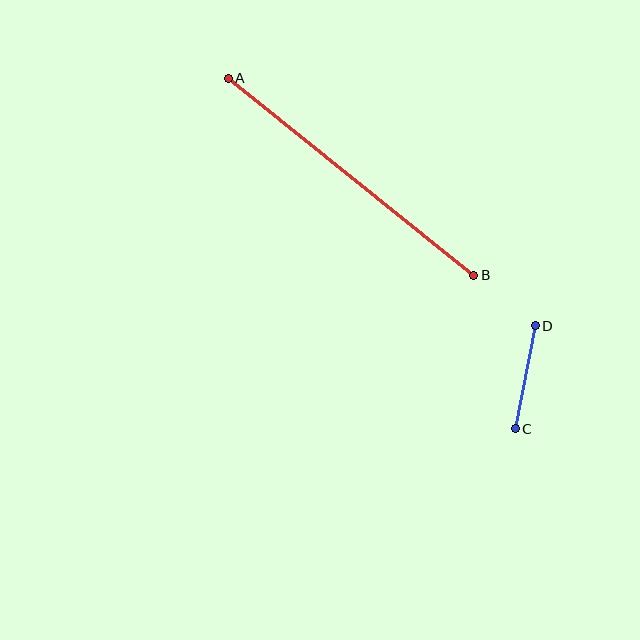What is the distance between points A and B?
The distance is approximately 315 pixels.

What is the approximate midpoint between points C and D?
The midpoint is at approximately (525, 377) pixels.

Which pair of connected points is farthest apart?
Points A and B are farthest apart.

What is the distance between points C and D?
The distance is approximately 105 pixels.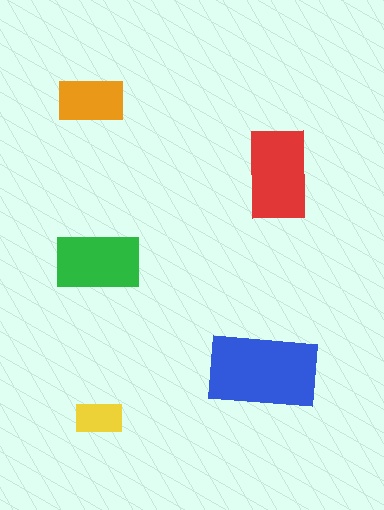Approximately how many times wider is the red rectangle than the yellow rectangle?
About 2 times wider.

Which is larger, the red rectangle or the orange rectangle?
The red one.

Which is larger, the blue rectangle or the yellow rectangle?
The blue one.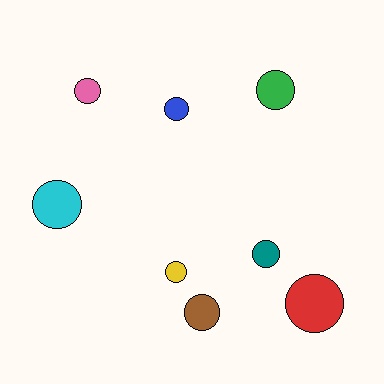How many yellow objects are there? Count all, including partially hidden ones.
There is 1 yellow object.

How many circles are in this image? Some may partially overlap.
There are 8 circles.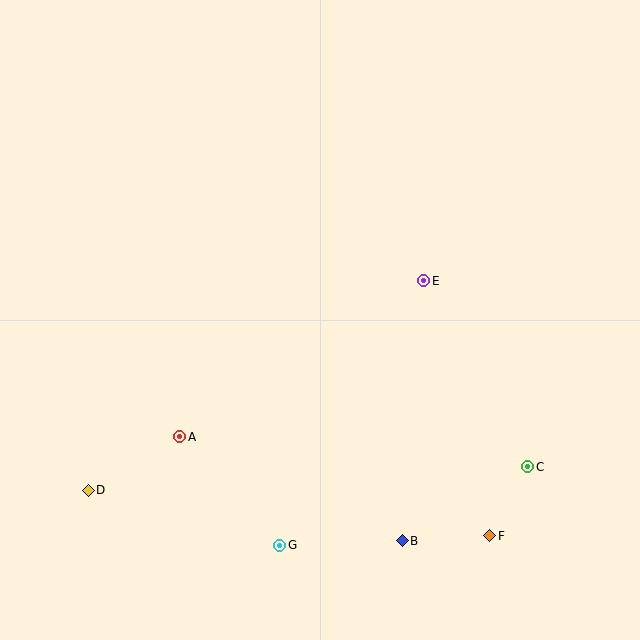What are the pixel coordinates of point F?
Point F is at (490, 536).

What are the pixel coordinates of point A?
Point A is at (180, 437).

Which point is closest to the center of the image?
Point E at (424, 281) is closest to the center.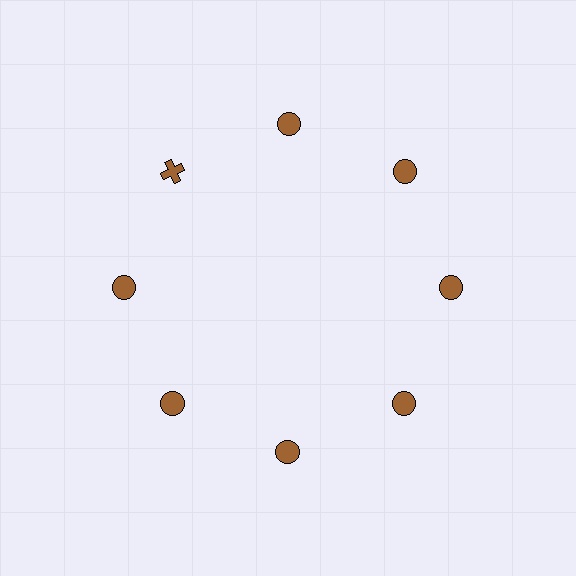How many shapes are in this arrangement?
There are 8 shapes arranged in a ring pattern.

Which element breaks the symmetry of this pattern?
The brown cross at roughly the 10 o'clock position breaks the symmetry. All other shapes are brown circles.